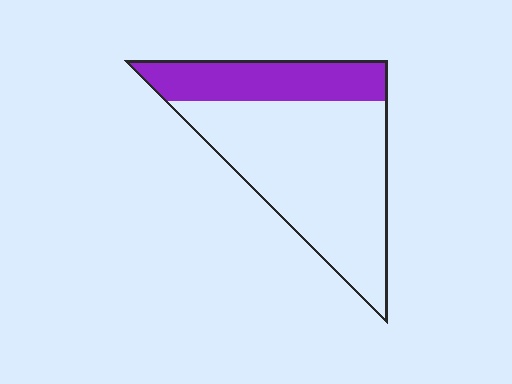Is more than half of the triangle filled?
No.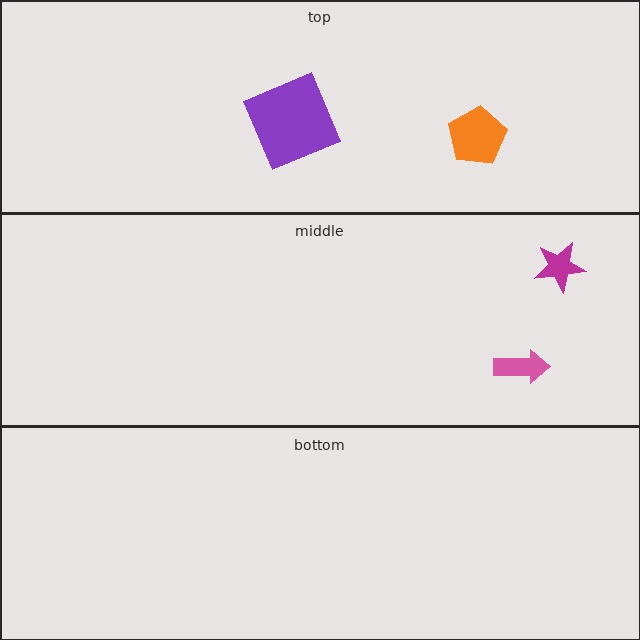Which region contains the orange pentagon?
The top region.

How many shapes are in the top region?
2.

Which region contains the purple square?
The top region.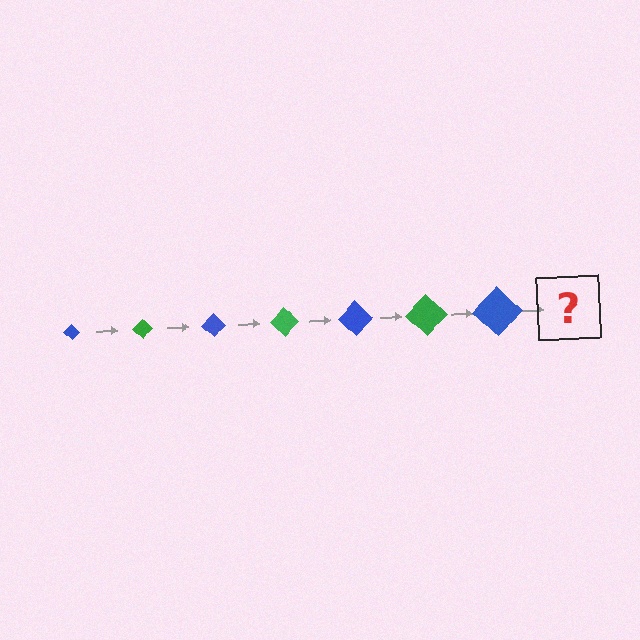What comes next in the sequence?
The next element should be a green diamond, larger than the previous one.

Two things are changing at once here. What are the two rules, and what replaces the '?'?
The two rules are that the diamond grows larger each step and the color cycles through blue and green. The '?' should be a green diamond, larger than the previous one.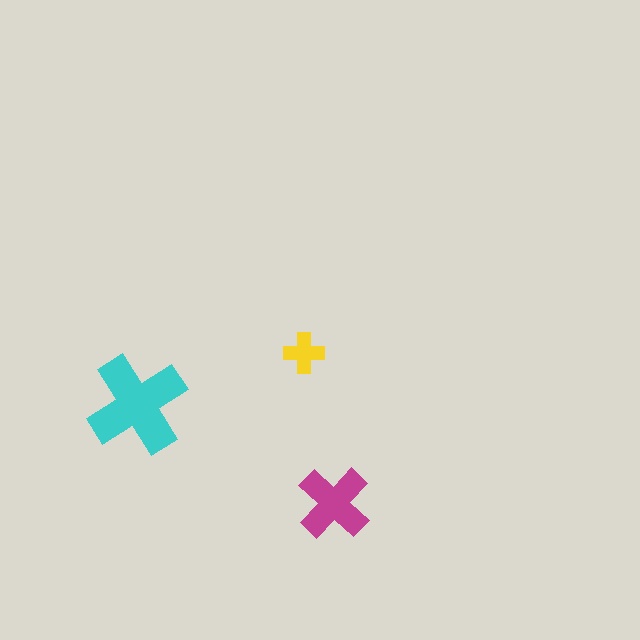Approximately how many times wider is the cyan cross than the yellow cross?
About 2.5 times wider.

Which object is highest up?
The yellow cross is topmost.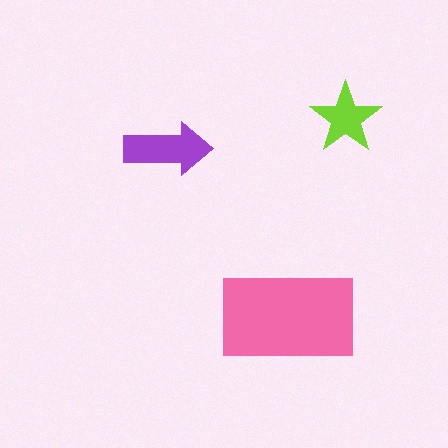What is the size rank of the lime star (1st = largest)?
3rd.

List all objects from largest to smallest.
The pink rectangle, the purple arrow, the lime star.